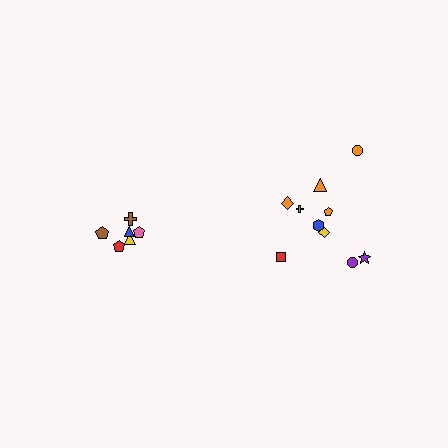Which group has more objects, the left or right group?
The right group.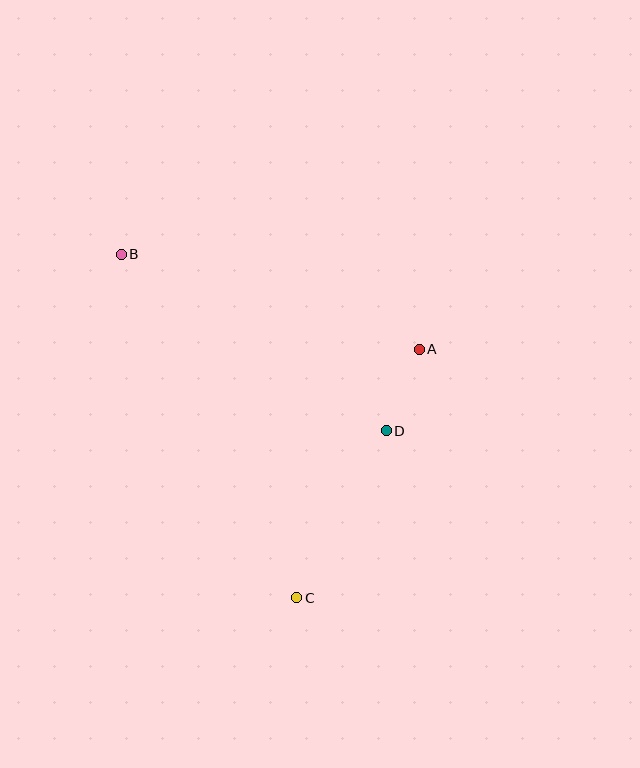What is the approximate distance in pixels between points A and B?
The distance between A and B is approximately 312 pixels.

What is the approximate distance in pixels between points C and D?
The distance between C and D is approximately 189 pixels.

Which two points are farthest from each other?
Points B and C are farthest from each other.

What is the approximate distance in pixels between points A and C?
The distance between A and C is approximately 277 pixels.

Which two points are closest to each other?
Points A and D are closest to each other.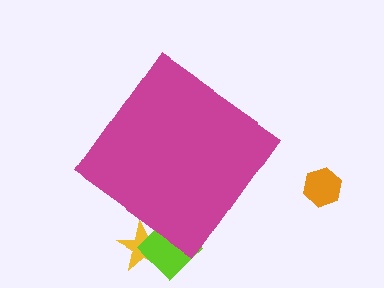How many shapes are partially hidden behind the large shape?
2 shapes are partially hidden.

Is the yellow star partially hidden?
Yes, the yellow star is partially hidden behind the magenta diamond.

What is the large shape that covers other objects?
A magenta diamond.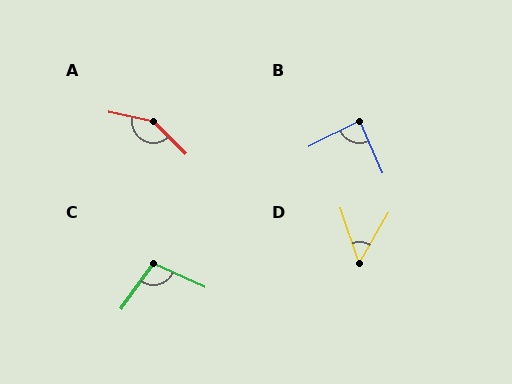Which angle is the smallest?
D, at approximately 49 degrees.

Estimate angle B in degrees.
Approximately 86 degrees.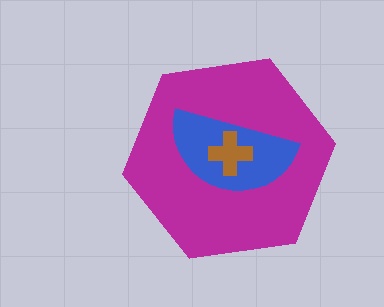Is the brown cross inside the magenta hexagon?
Yes.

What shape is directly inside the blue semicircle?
The brown cross.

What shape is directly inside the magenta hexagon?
The blue semicircle.